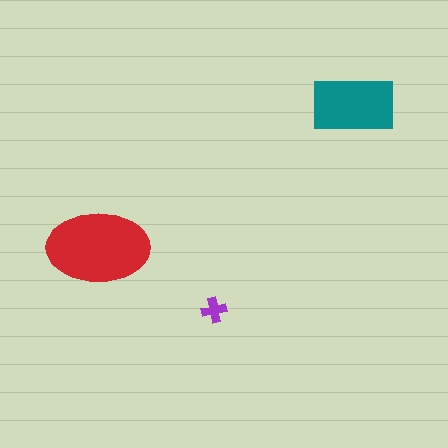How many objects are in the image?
There are 3 objects in the image.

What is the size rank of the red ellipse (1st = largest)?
1st.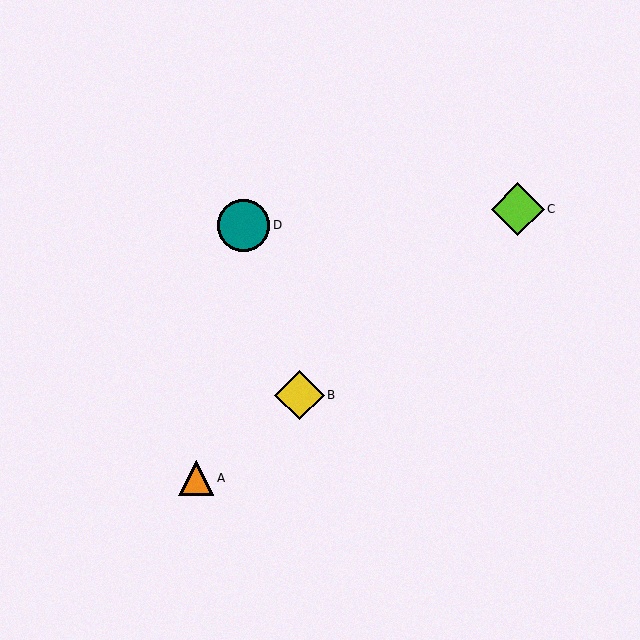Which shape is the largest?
The lime diamond (labeled C) is the largest.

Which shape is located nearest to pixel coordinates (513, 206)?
The lime diamond (labeled C) at (518, 209) is nearest to that location.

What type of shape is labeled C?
Shape C is a lime diamond.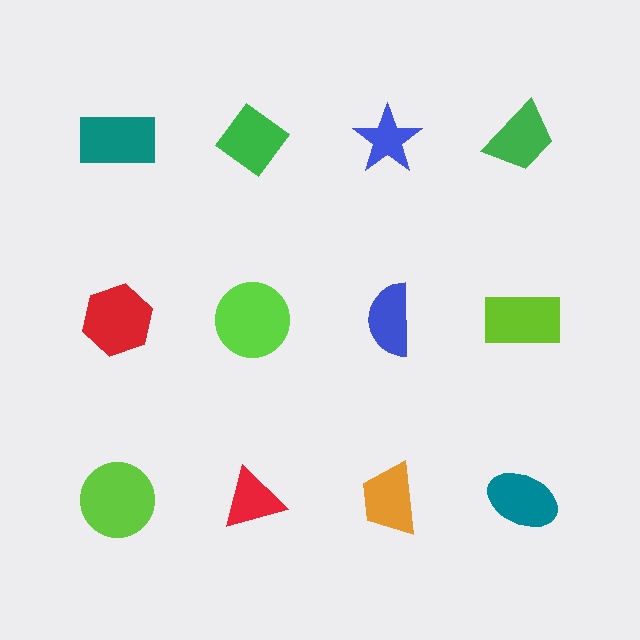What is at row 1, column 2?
A green diamond.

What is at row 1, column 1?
A teal rectangle.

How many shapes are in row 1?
4 shapes.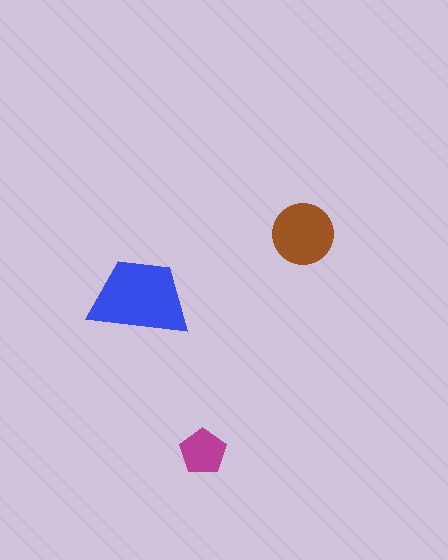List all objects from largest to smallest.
The blue trapezoid, the brown circle, the magenta pentagon.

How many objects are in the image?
There are 3 objects in the image.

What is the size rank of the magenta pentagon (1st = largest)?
3rd.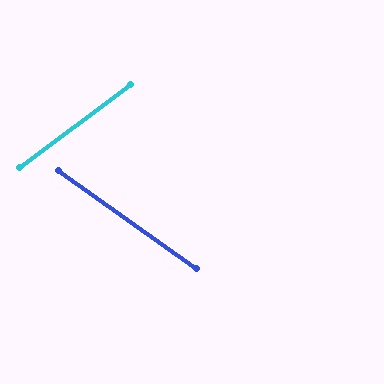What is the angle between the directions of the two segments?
Approximately 72 degrees.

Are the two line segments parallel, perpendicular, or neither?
Neither parallel nor perpendicular — they differ by about 72°.